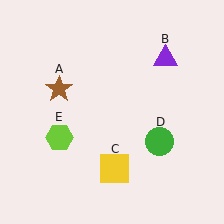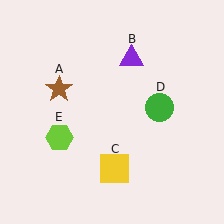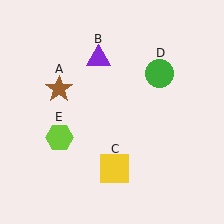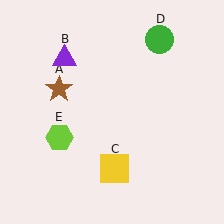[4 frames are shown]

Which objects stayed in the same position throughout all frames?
Brown star (object A) and yellow square (object C) and lime hexagon (object E) remained stationary.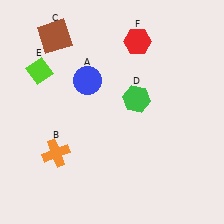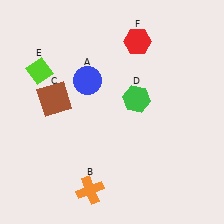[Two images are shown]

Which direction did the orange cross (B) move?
The orange cross (B) moved down.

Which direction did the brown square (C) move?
The brown square (C) moved down.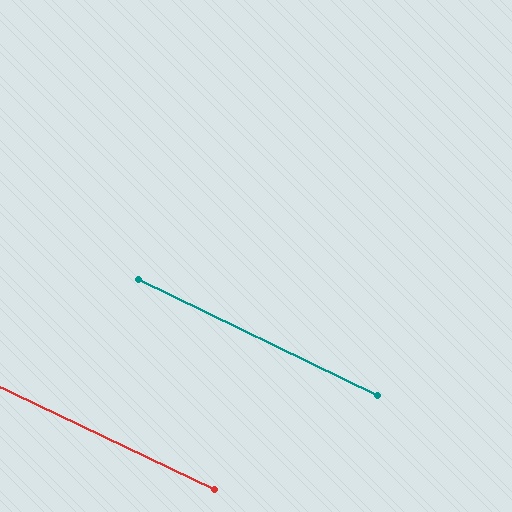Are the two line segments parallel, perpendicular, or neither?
Parallel — their directions differ by only 0.5°.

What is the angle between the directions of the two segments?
Approximately 0 degrees.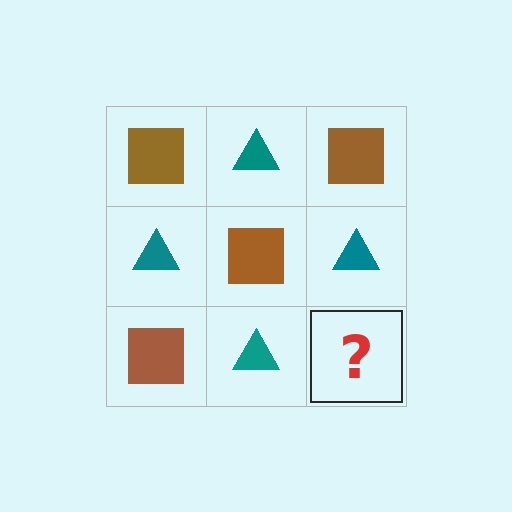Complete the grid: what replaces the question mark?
The question mark should be replaced with a brown square.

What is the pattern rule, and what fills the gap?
The rule is that it alternates brown square and teal triangle in a checkerboard pattern. The gap should be filled with a brown square.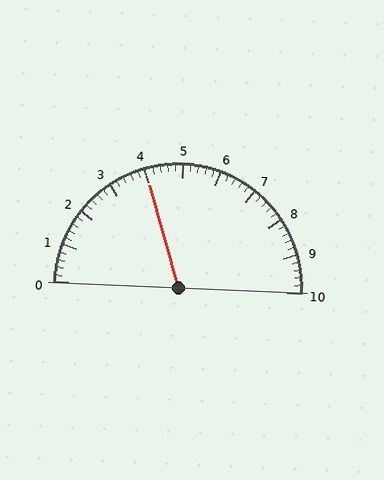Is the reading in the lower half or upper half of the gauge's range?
The reading is in the lower half of the range (0 to 10).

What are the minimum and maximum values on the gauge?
The gauge ranges from 0 to 10.